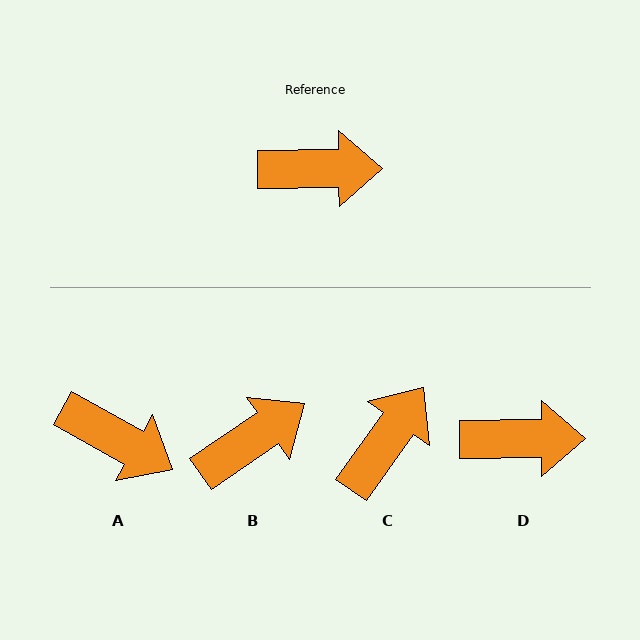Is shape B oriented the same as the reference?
No, it is off by about 34 degrees.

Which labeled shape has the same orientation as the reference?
D.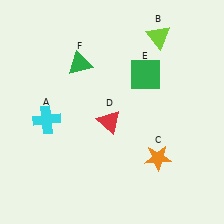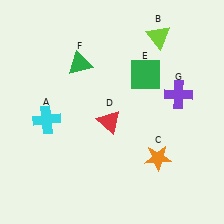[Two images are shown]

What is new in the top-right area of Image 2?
A purple cross (G) was added in the top-right area of Image 2.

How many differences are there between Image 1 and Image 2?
There is 1 difference between the two images.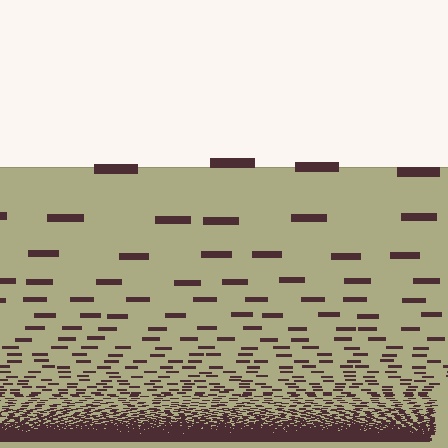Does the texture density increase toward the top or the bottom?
Density increases toward the bottom.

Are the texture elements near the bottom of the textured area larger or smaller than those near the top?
Smaller. The gradient is inverted — elements near the bottom are smaller and denser.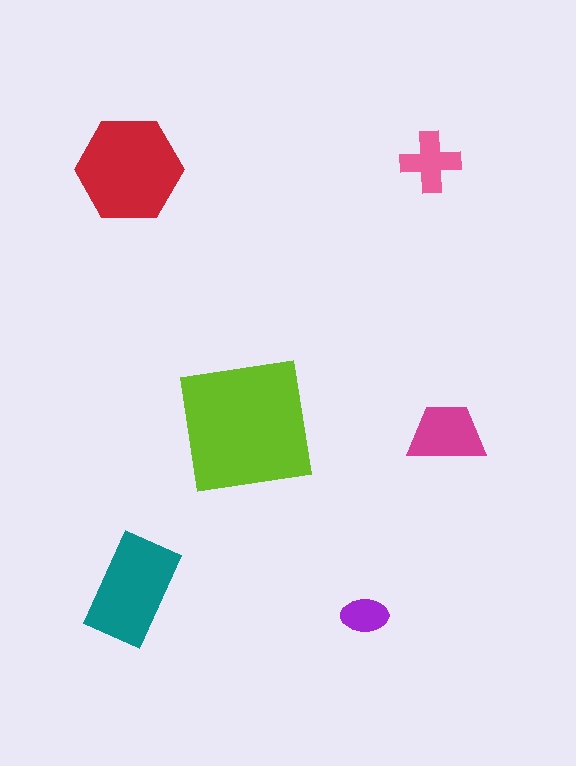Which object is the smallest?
The purple ellipse.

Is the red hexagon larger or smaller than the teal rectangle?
Larger.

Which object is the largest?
The lime square.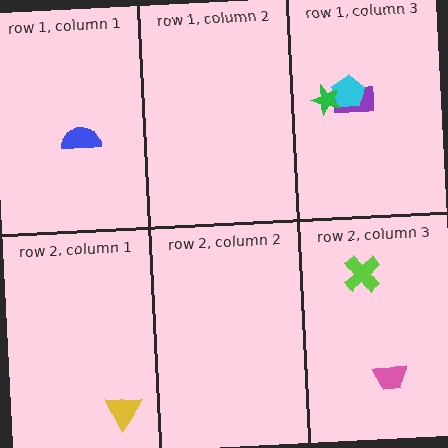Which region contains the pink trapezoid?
The row 2, column 3 region.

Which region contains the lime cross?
The row 2, column 3 region.